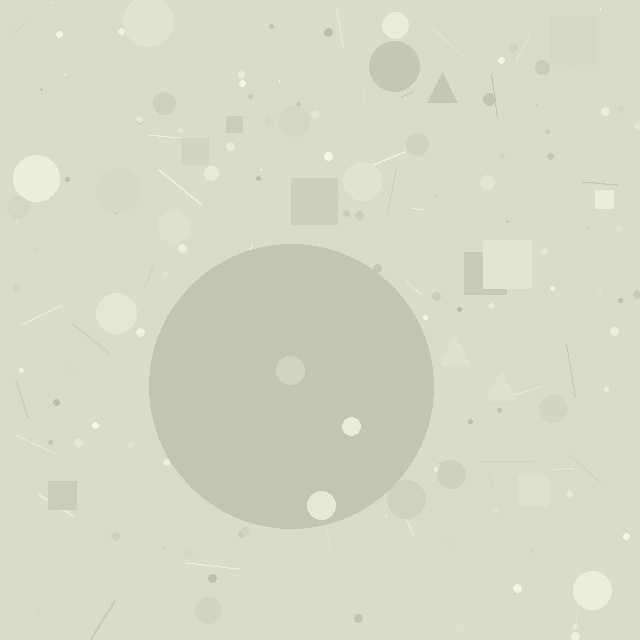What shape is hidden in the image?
A circle is hidden in the image.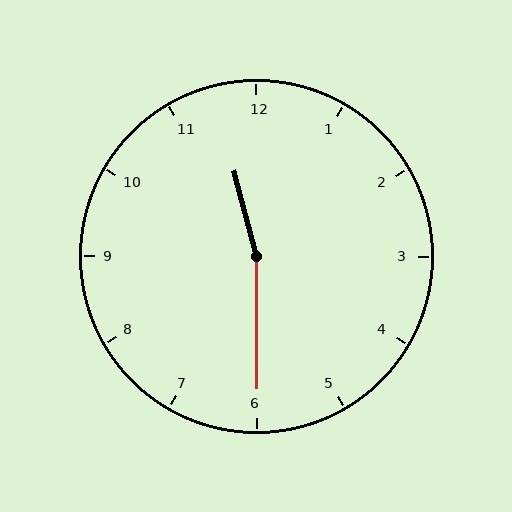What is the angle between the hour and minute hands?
Approximately 165 degrees.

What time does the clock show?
11:30.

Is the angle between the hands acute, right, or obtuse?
It is obtuse.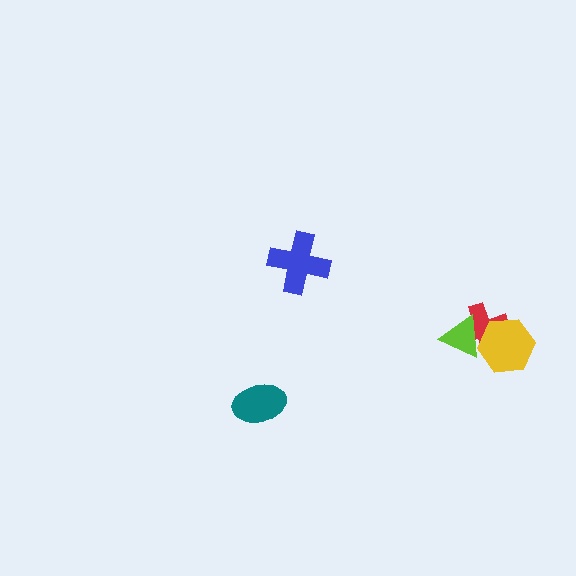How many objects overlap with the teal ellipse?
0 objects overlap with the teal ellipse.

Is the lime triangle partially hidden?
Yes, it is partially covered by another shape.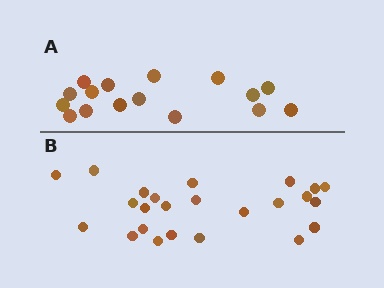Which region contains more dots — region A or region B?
Region B (the bottom region) has more dots.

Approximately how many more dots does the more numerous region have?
Region B has roughly 8 or so more dots than region A.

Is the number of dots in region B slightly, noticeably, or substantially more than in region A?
Region B has substantially more. The ratio is roughly 1.5 to 1.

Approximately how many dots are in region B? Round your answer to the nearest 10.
About 20 dots. (The exact count is 24, which rounds to 20.)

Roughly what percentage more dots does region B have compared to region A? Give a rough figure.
About 50% more.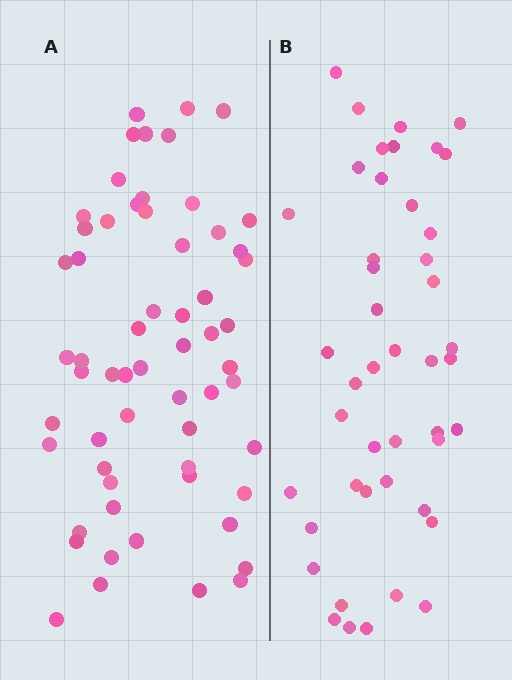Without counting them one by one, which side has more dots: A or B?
Region A (the left region) has more dots.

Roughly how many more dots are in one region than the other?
Region A has approximately 15 more dots than region B.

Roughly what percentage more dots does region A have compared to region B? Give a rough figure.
About 35% more.